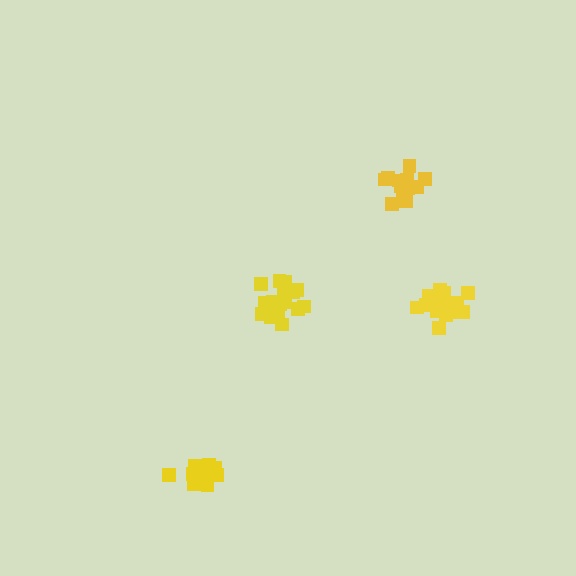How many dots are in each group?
Group 1: 15 dots, Group 2: 19 dots, Group 3: 15 dots, Group 4: 19 dots (68 total).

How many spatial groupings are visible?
There are 4 spatial groupings.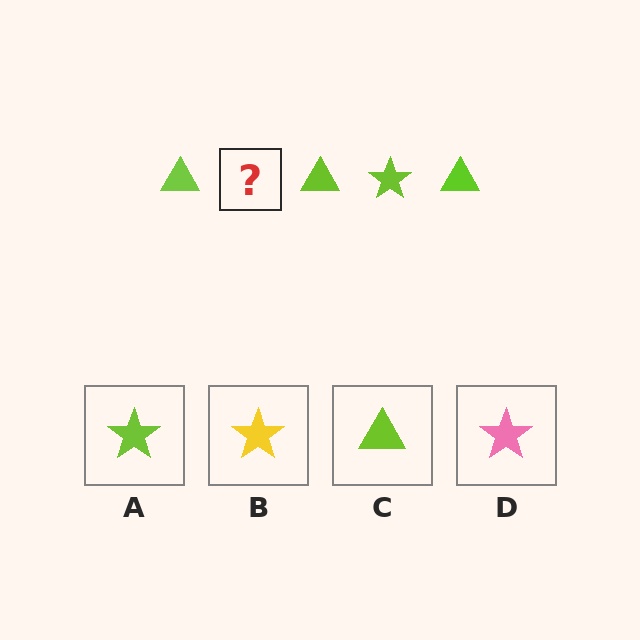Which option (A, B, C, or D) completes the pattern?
A.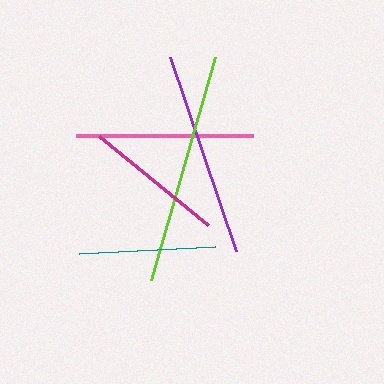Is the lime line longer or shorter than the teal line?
The lime line is longer than the teal line.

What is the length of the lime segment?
The lime segment is approximately 232 pixels long.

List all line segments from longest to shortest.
From longest to shortest: lime, purple, pink, magenta, teal.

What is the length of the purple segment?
The purple segment is approximately 205 pixels long.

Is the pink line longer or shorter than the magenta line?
The pink line is longer than the magenta line.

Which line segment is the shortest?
The teal line is the shortest at approximately 136 pixels.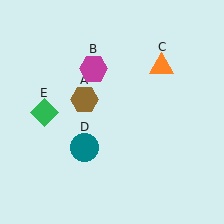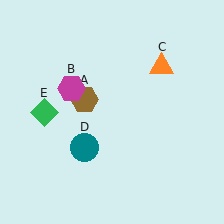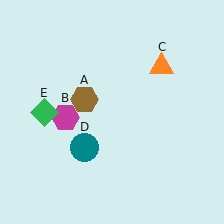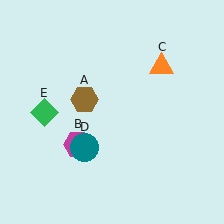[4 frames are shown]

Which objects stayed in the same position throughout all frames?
Brown hexagon (object A) and orange triangle (object C) and teal circle (object D) and green diamond (object E) remained stationary.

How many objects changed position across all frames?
1 object changed position: magenta hexagon (object B).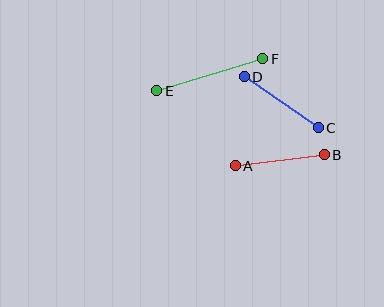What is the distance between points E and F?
The distance is approximately 111 pixels.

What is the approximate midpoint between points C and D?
The midpoint is at approximately (281, 102) pixels.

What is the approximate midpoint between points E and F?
The midpoint is at approximately (210, 75) pixels.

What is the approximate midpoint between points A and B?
The midpoint is at approximately (280, 160) pixels.